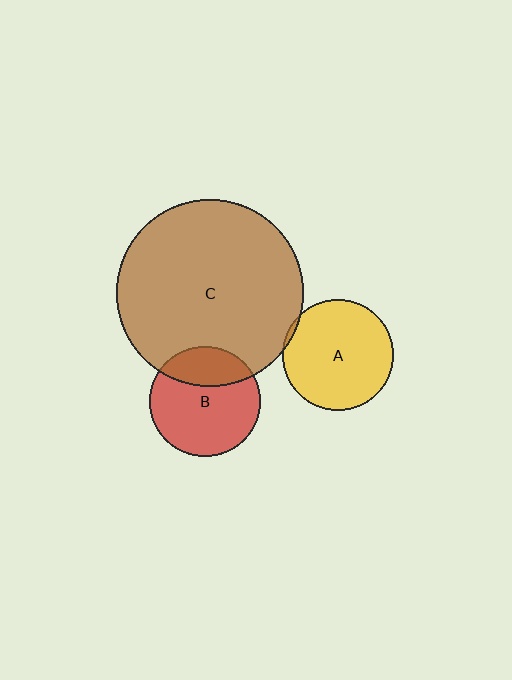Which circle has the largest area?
Circle C (brown).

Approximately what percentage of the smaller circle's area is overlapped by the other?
Approximately 30%.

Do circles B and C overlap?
Yes.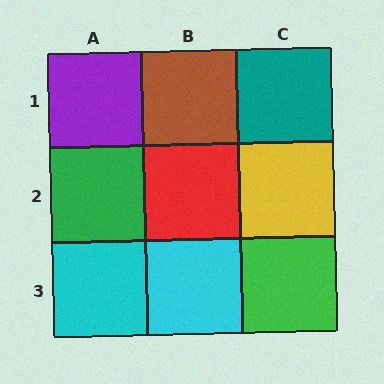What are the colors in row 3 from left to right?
Cyan, cyan, green.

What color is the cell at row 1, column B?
Brown.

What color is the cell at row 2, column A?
Green.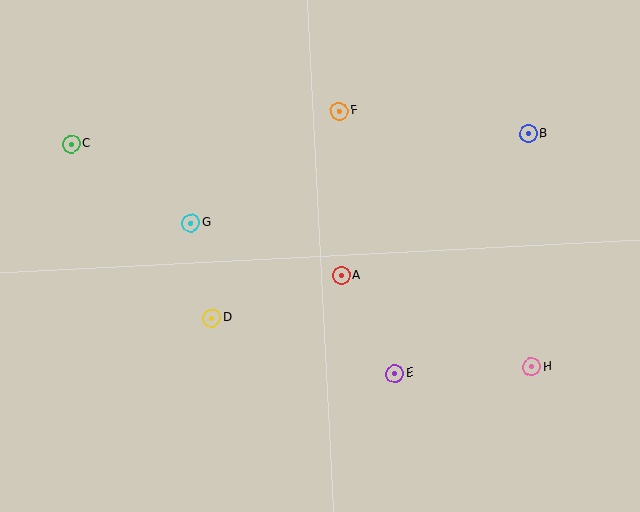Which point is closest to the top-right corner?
Point B is closest to the top-right corner.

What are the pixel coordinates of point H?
Point H is at (532, 367).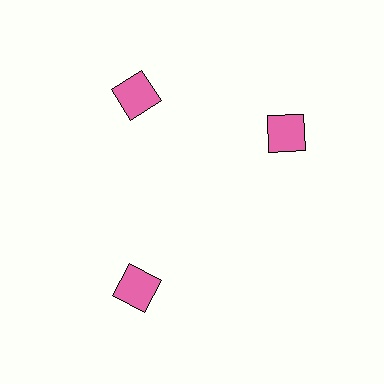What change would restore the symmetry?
The symmetry would be restored by rotating it back into even spacing with its neighbors so that all 3 squares sit at equal angles and equal distance from the center.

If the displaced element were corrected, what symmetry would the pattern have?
It would have 3-fold rotational symmetry — the pattern would map onto itself every 120 degrees.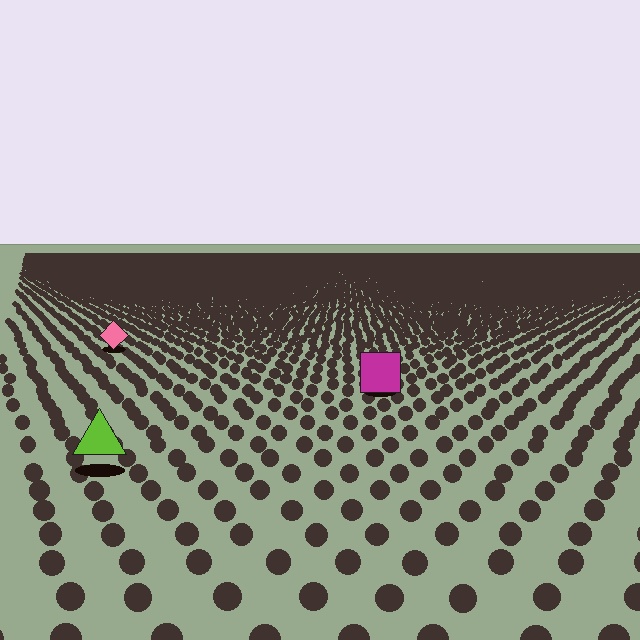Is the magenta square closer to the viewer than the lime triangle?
No. The lime triangle is closer — you can tell from the texture gradient: the ground texture is coarser near it.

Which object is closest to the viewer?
The lime triangle is closest. The texture marks near it are larger and more spread out.